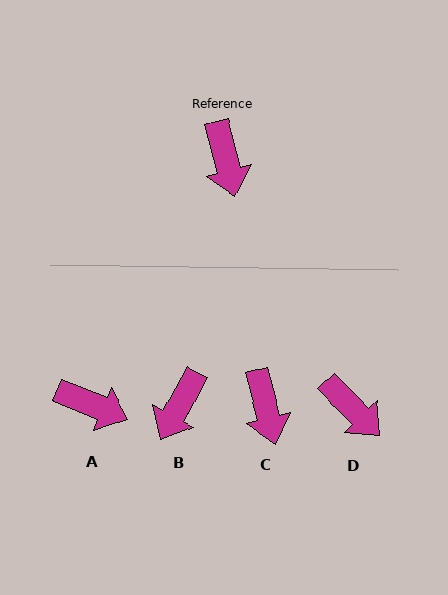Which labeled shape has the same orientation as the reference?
C.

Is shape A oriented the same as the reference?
No, it is off by about 53 degrees.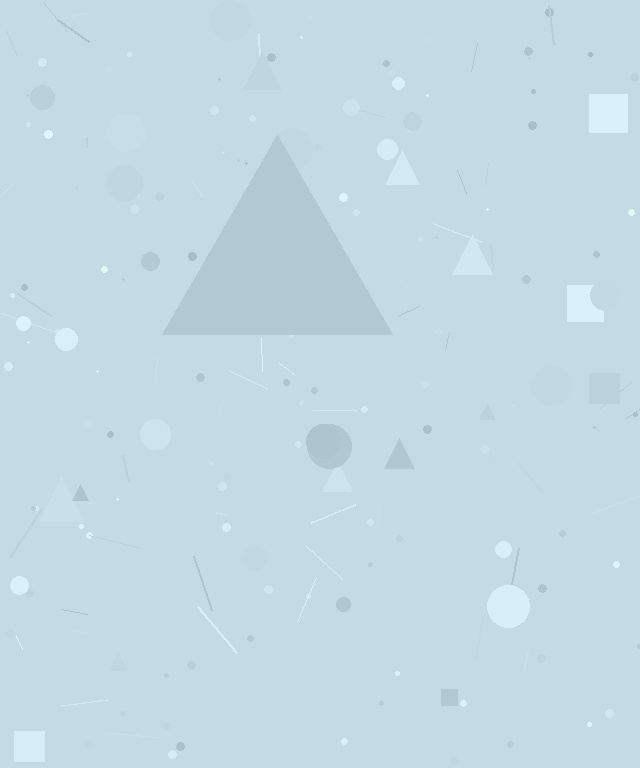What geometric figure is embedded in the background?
A triangle is embedded in the background.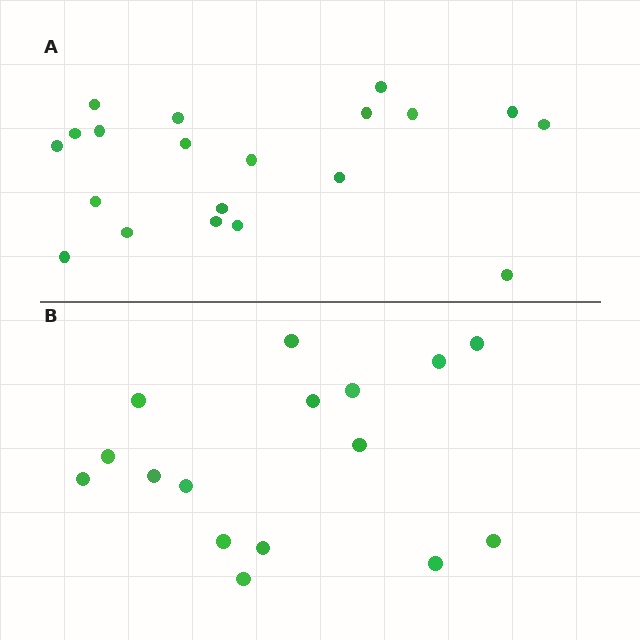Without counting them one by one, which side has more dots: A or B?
Region A (the top region) has more dots.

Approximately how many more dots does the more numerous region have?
Region A has about 4 more dots than region B.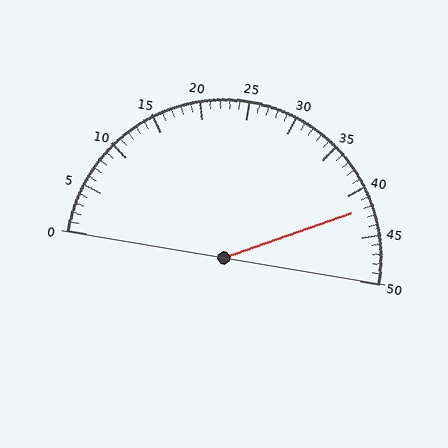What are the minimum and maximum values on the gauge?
The gauge ranges from 0 to 50.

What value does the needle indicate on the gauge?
The needle indicates approximately 42.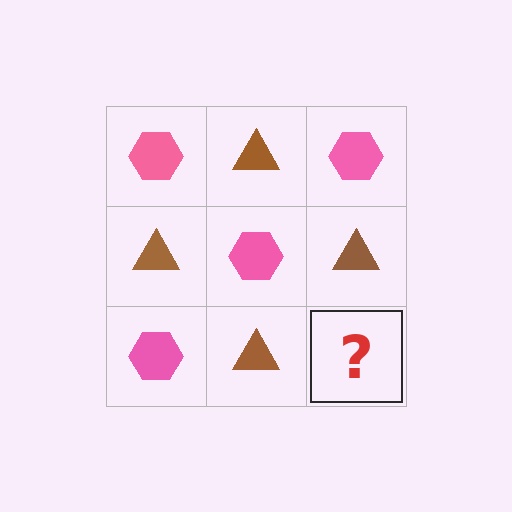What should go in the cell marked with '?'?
The missing cell should contain a pink hexagon.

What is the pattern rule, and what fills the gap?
The rule is that it alternates pink hexagon and brown triangle in a checkerboard pattern. The gap should be filled with a pink hexagon.